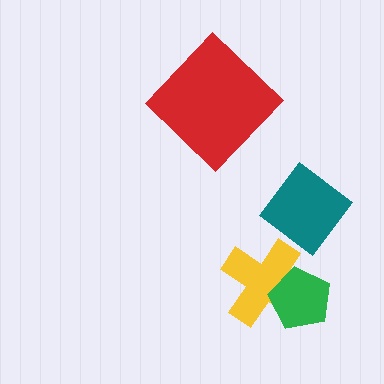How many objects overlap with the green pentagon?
1 object overlaps with the green pentagon.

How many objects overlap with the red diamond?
0 objects overlap with the red diamond.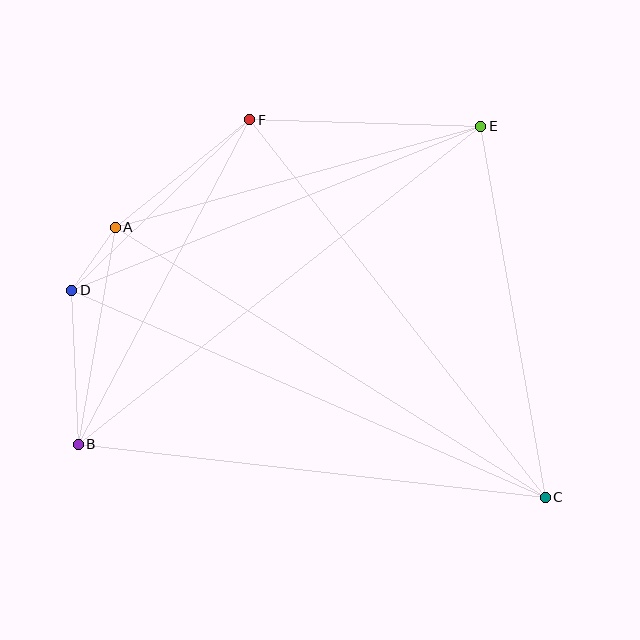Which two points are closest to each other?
Points A and D are closest to each other.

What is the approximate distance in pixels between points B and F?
The distance between B and F is approximately 367 pixels.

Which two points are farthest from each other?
Points C and D are farthest from each other.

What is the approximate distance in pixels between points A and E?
The distance between A and E is approximately 379 pixels.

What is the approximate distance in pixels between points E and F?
The distance between E and F is approximately 231 pixels.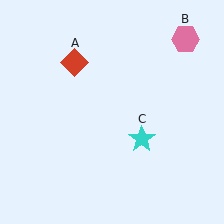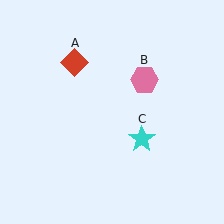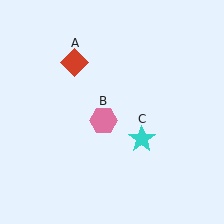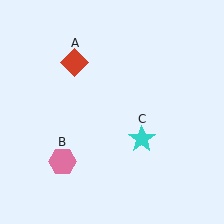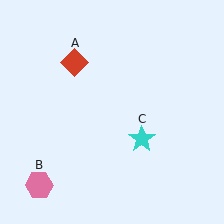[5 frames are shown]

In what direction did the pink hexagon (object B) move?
The pink hexagon (object B) moved down and to the left.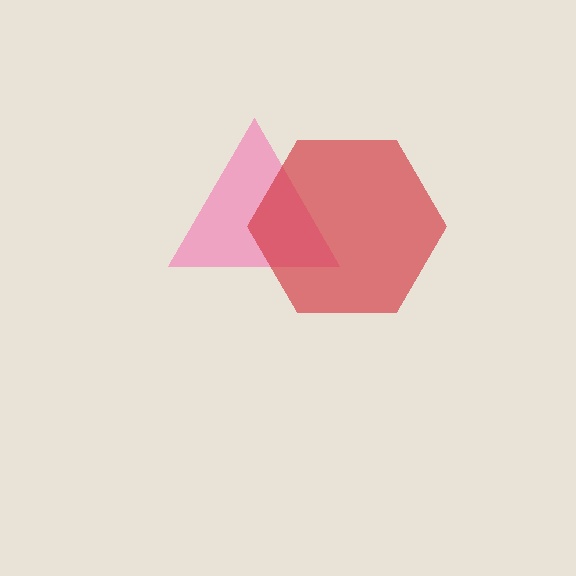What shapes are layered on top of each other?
The layered shapes are: a pink triangle, a red hexagon.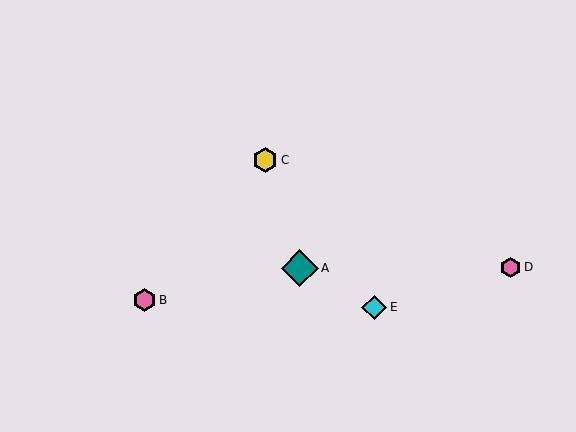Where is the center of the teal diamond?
The center of the teal diamond is at (300, 268).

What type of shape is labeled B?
Shape B is a pink hexagon.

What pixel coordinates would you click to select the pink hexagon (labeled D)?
Click at (511, 267) to select the pink hexagon D.